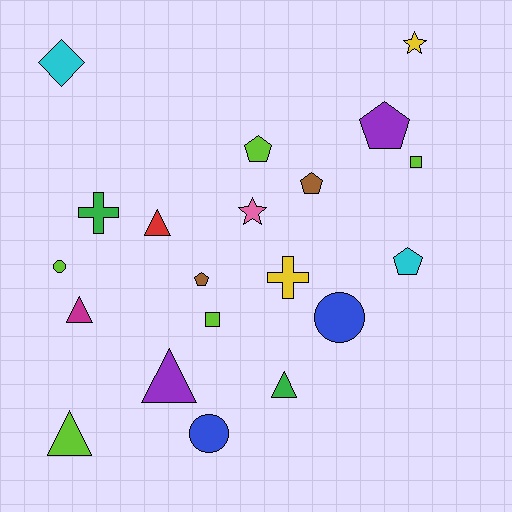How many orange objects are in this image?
There are no orange objects.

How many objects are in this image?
There are 20 objects.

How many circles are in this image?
There are 3 circles.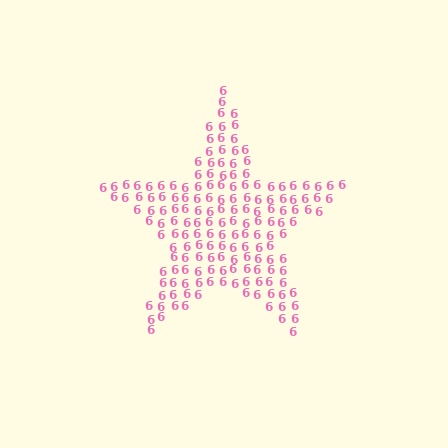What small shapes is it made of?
It is made of small digit 6's.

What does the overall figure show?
The overall figure shows a star.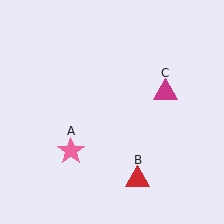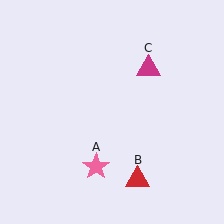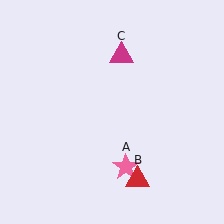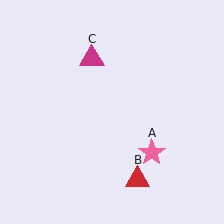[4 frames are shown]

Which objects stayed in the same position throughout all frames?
Red triangle (object B) remained stationary.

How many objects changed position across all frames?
2 objects changed position: pink star (object A), magenta triangle (object C).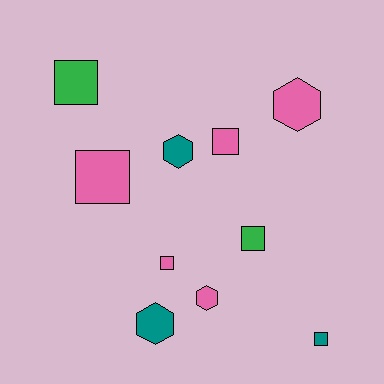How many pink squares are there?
There are 3 pink squares.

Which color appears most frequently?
Pink, with 5 objects.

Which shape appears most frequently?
Square, with 6 objects.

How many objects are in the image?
There are 10 objects.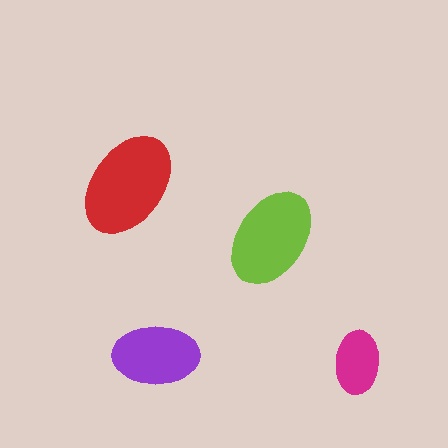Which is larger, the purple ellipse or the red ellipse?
The red one.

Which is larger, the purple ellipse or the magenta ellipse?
The purple one.